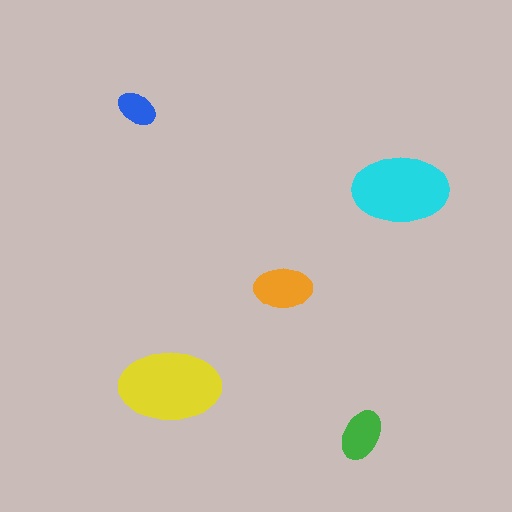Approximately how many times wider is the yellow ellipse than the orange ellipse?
About 1.5 times wider.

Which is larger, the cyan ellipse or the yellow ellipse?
The yellow one.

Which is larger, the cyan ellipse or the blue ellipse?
The cyan one.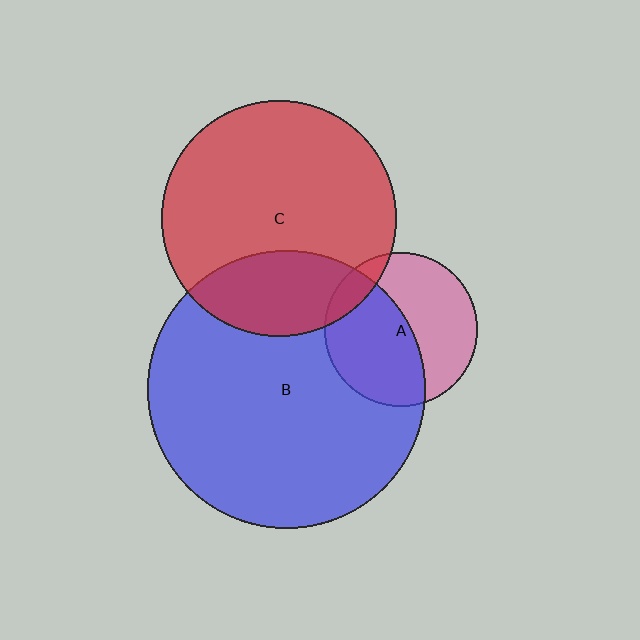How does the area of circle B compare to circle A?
Approximately 3.3 times.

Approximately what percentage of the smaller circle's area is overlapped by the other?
Approximately 10%.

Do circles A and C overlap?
Yes.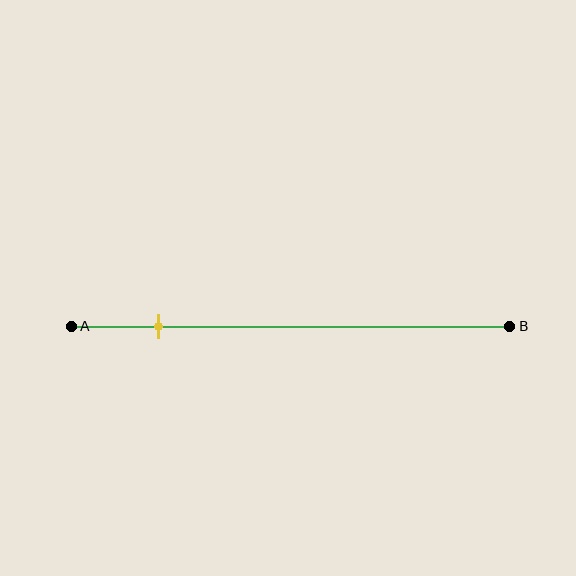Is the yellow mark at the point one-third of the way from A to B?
No, the mark is at about 20% from A, not at the 33% one-third point.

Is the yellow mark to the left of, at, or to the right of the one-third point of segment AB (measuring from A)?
The yellow mark is to the left of the one-third point of segment AB.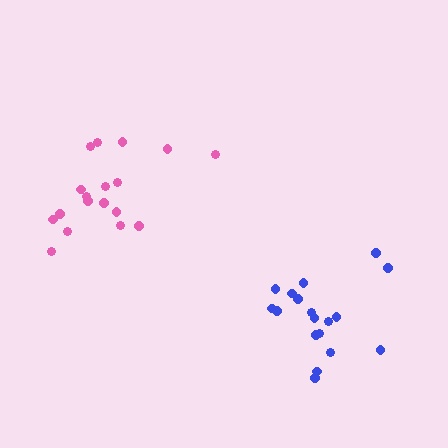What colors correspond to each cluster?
The clusters are colored: pink, blue.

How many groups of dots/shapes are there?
There are 2 groups.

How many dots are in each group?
Group 1: 18 dots, Group 2: 18 dots (36 total).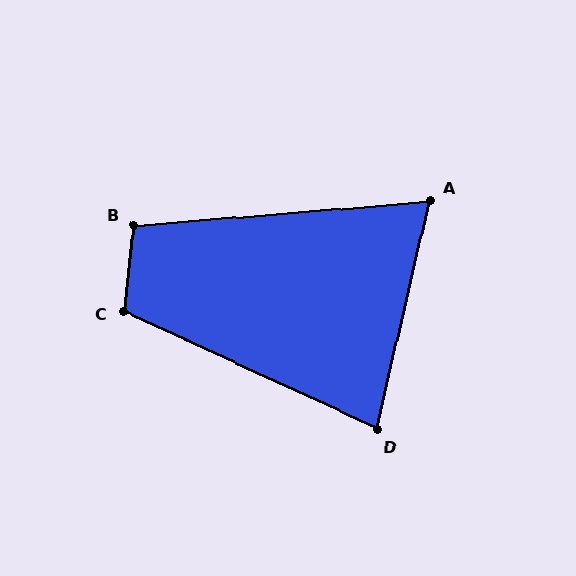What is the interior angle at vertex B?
Approximately 102 degrees (obtuse).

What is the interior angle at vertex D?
Approximately 78 degrees (acute).